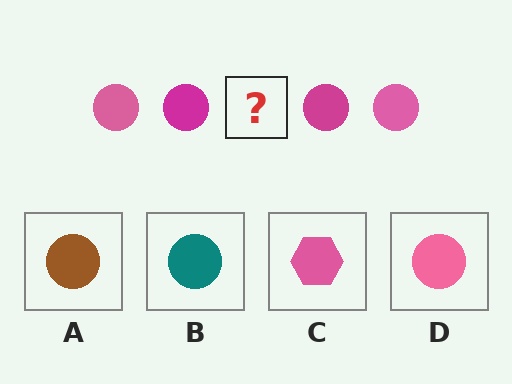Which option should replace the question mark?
Option D.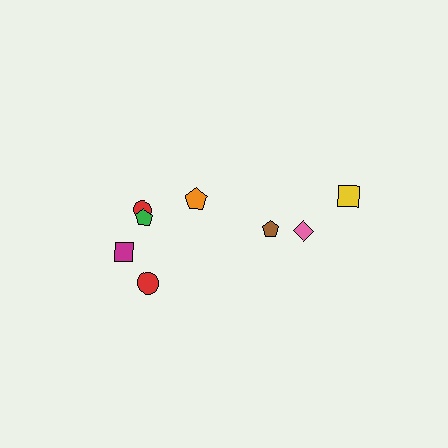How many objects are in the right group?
There are 3 objects.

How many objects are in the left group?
There are 5 objects.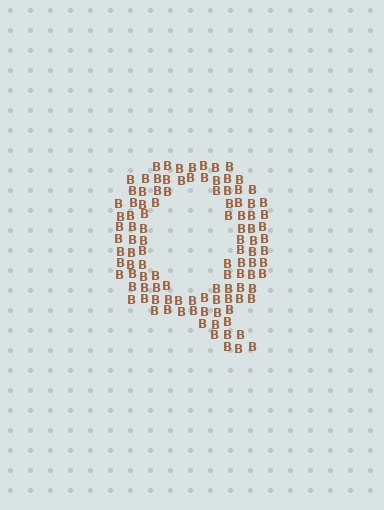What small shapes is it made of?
It is made of small letter B's.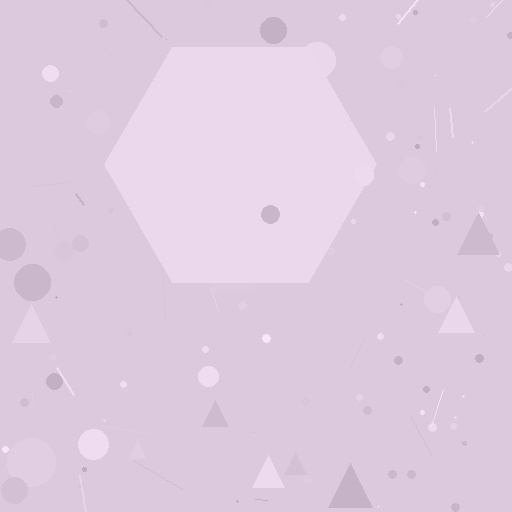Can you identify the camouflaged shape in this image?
The camouflaged shape is a hexagon.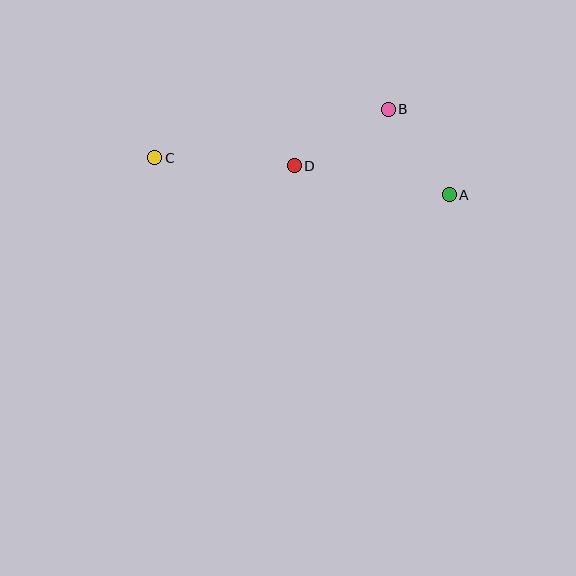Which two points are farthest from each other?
Points A and C are farthest from each other.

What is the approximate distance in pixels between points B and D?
The distance between B and D is approximately 110 pixels.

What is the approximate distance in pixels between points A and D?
The distance between A and D is approximately 157 pixels.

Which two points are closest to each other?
Points A and B are closest to each other.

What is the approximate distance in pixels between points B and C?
The distance between B and C is approximately 239 pixels.